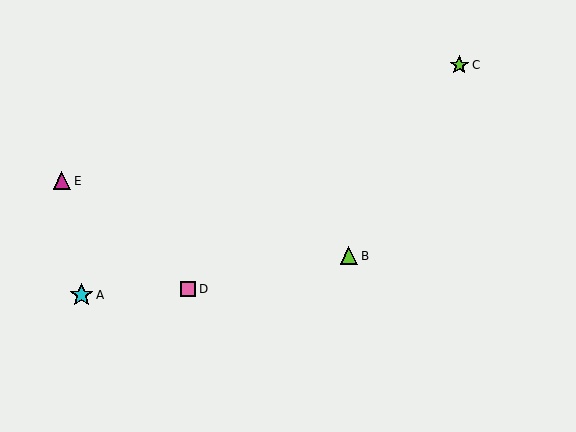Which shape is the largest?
The cyan star (labeled A) is the largest.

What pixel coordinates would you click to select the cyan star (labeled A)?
Click at (82, 295) to select the cyan star A.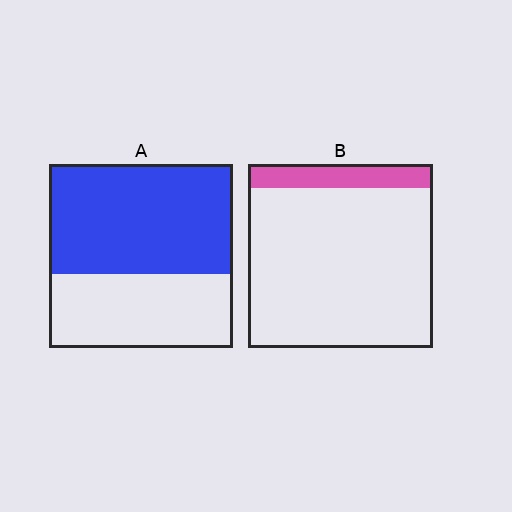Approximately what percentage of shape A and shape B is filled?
A is approximately 60% and B is approximately 15%.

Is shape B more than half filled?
No.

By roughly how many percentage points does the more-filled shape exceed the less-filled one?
By roughly 45 percentage points (A over B).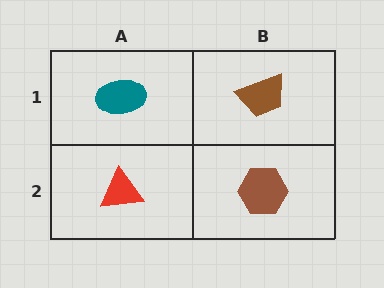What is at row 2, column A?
A red triangle.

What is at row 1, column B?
A brown trapezoid.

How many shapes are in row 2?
2 shapes.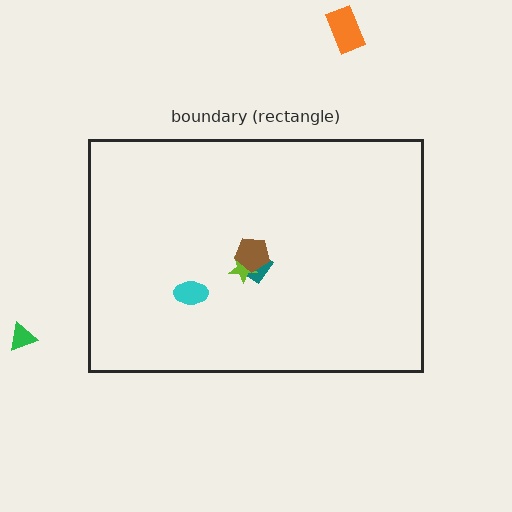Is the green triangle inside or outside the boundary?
Outside.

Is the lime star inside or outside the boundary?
Inside.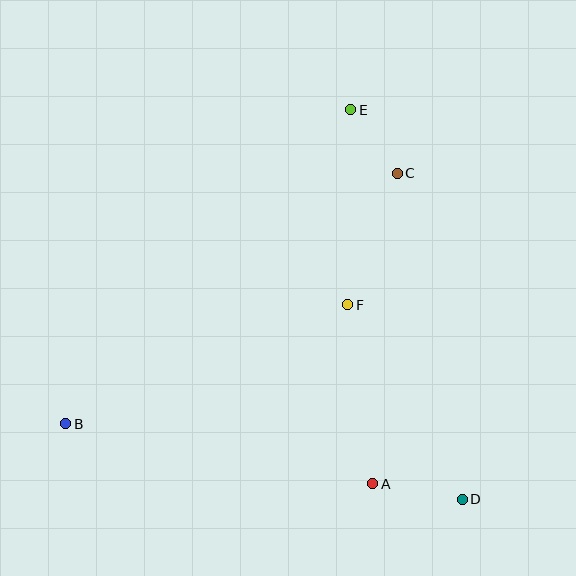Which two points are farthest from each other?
Points B and E are farthest from each other.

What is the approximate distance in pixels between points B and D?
The distance between B and D is approximately 404 pixels.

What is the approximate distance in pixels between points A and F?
The distance between A and F is approximately 181 pixels.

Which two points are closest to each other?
Points C and E are closest to each other.